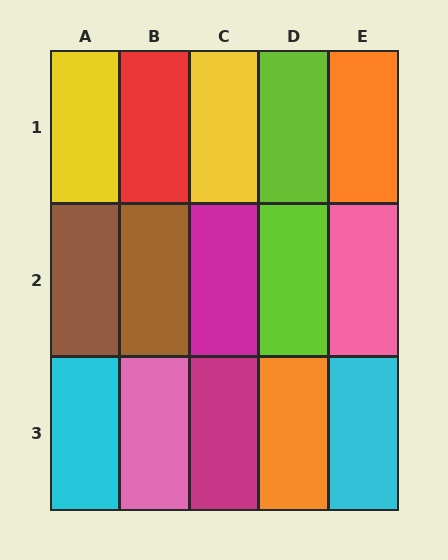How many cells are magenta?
2 cells are magenta.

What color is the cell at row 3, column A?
Cyan.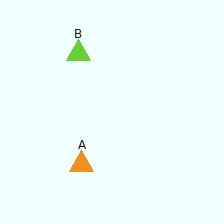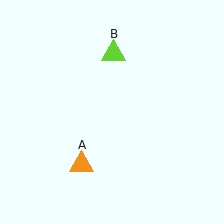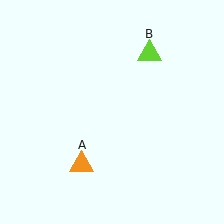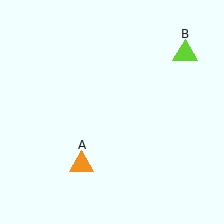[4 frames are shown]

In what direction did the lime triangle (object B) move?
The lime triangle (object B) moved right.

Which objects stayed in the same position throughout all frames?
Orange triangle (object A) remained stationary.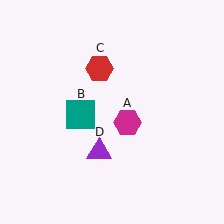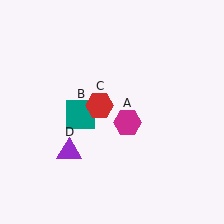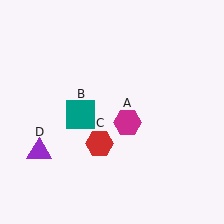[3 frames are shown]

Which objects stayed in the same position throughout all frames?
Magenta hexagon (object A) and teal square (object B) remained stationary.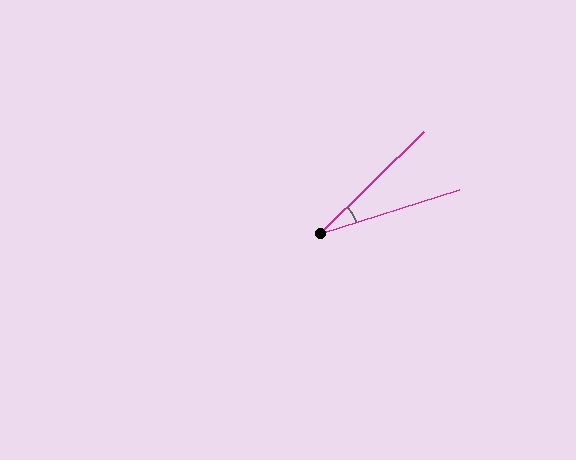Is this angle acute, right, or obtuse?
It is acute.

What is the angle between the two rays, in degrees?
Approximately 26 degrees.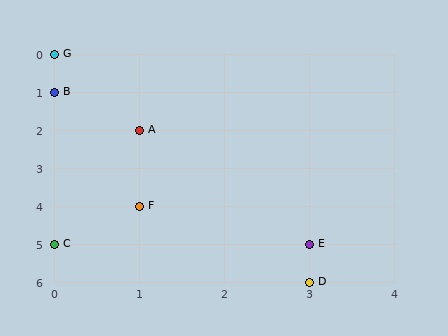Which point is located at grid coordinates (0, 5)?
Point C is at (0, 5).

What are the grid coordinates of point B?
Point B is at grid coordinates (0, 1).